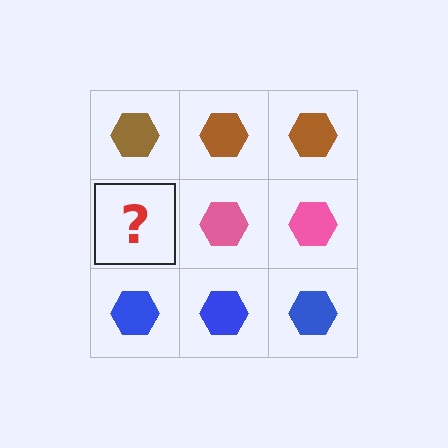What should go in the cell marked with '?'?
The missing cell should contain a pink hexagon.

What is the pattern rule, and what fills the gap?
The rule is that each row has a consistent color. The gap should be filled with a pink hexagon.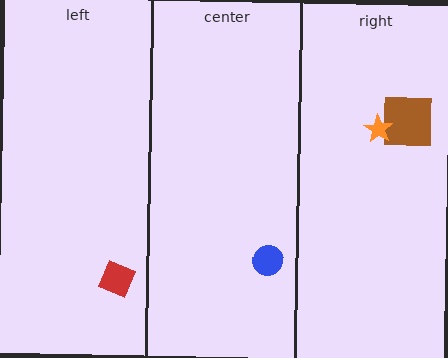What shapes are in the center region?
The blue circle.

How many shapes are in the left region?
1.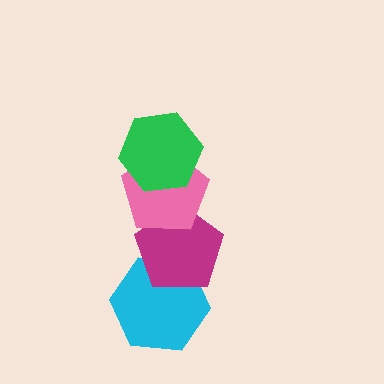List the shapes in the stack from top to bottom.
From top to bottom: the green hexagon, the pink pentagon, the magenta pentagon, the cyan hexagon.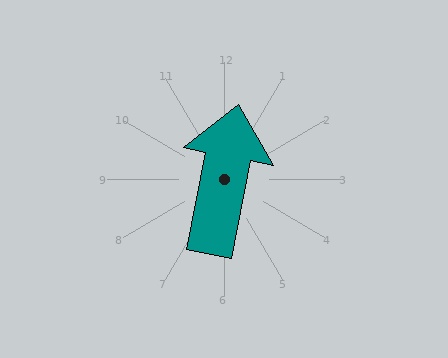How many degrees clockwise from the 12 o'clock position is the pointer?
Approximately 11 degrees.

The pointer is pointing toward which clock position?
Roughly 12 o'clock.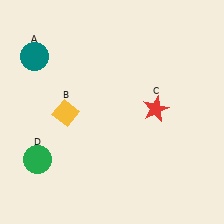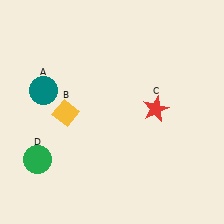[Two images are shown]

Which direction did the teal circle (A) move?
The teal circle (A) moved down.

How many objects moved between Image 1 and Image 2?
1 object moved between the two images.